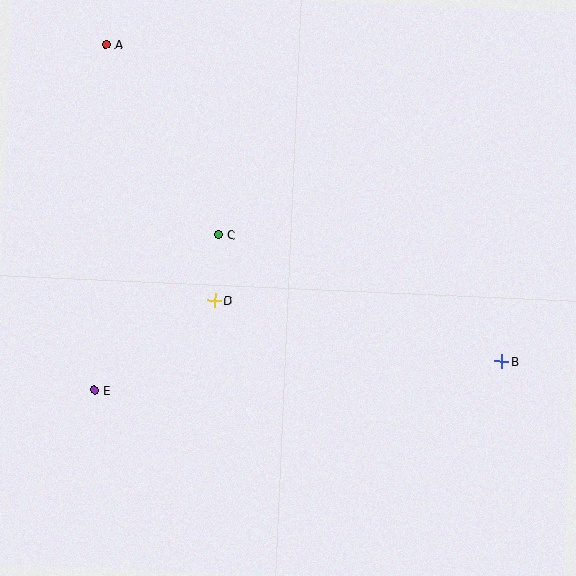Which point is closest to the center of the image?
Point D at (215, 300) is closest to the center.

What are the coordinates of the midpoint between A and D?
The midpoint between A and D is at (160, 172).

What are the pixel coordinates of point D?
Point D is at (215, 300).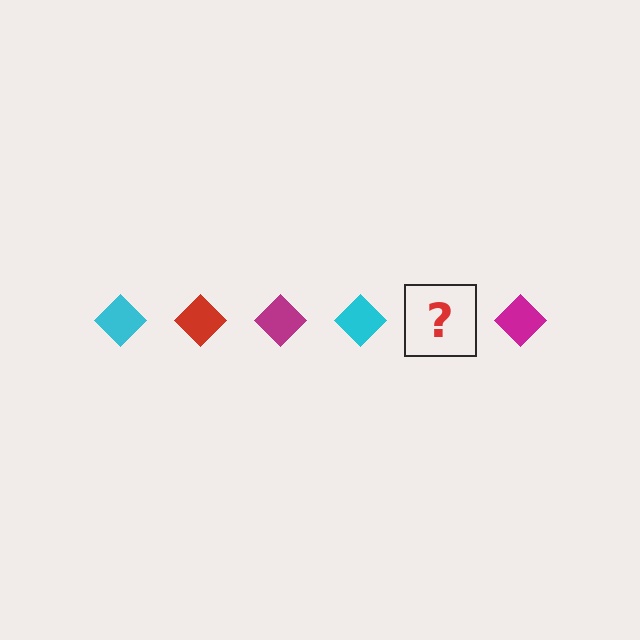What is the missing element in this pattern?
The missing element is a red diamond.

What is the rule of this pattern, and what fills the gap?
The rule is that the pattern cycles through cyan, red, magenta diamonds. The gap should be filled with a red diamond.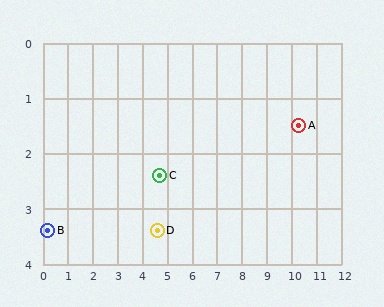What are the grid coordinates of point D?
Point D is at approximately (4.6, 3.4).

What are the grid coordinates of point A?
Point A is at approximately (10.3, 1.5).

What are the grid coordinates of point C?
Point C is at approximately (4.7, 2.4).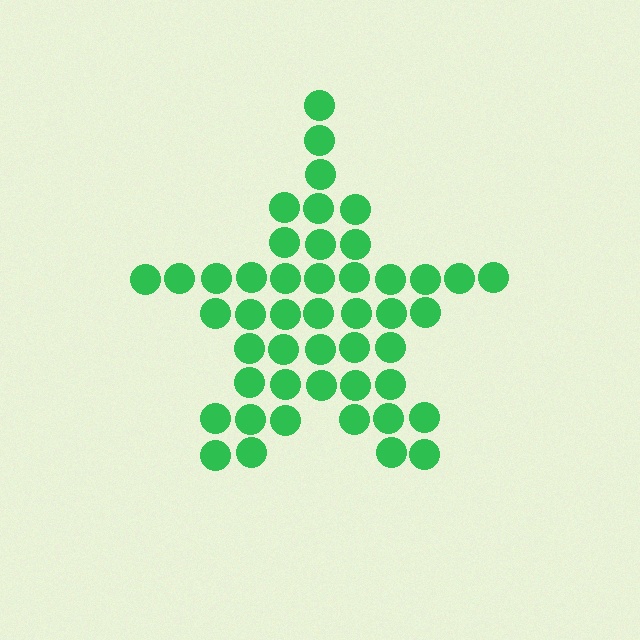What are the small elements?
The small elements are circles.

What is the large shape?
The large shape is a star.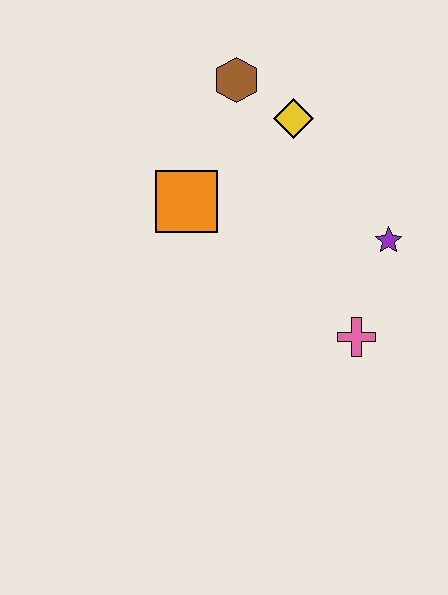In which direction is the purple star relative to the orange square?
The purple star is to the right of the orange square.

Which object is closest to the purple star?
The pink cross is closest to the purple star.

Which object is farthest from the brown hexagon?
The pink cross is farthest from the brown hexagon.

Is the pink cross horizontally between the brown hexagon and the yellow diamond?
No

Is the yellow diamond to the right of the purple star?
No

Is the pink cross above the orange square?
No